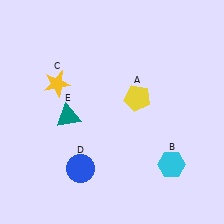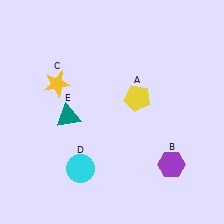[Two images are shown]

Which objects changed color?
B changed from cyan to purple. D changed from blue to cyan.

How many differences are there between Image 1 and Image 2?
There are 2 differences between the two images.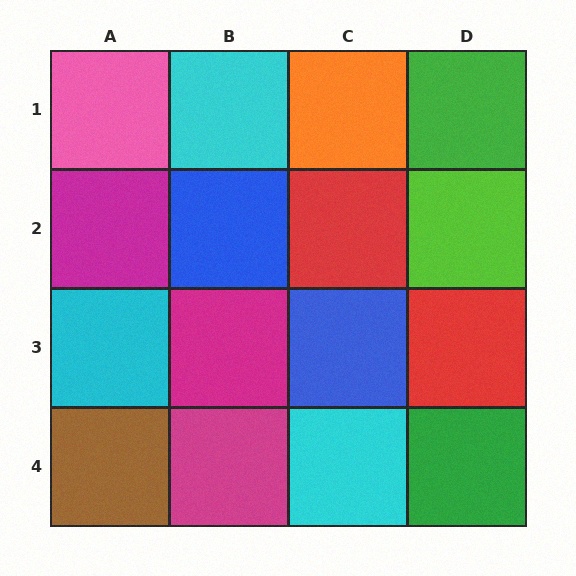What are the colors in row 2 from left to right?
Magenta, blue, red, lime.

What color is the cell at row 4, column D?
Green.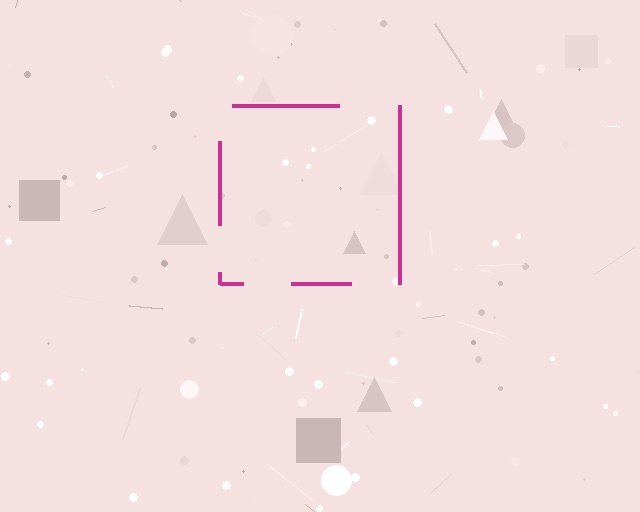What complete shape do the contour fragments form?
The contour fragments form a square.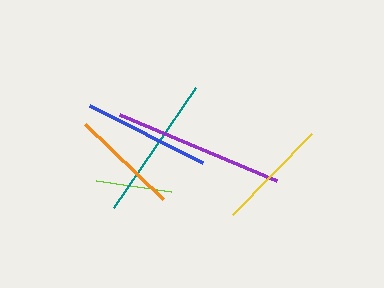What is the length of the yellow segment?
The yellow segment is approximately 113 pixels long.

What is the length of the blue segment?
The blue segment is approximately 127 pixels long.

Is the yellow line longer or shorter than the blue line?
The blue line is longer than the yellow line.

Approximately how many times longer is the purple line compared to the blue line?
The purple line is approximately 1.3 times the length of the blue line.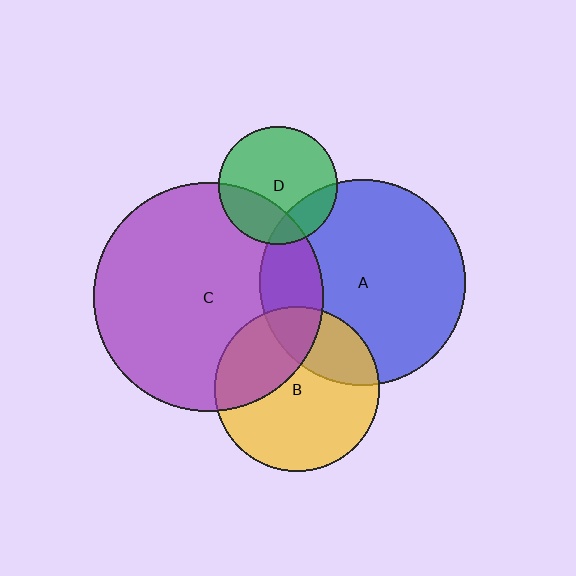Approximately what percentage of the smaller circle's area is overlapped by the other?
Approximately 20%.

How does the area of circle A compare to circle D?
Approximately 3.0 times.